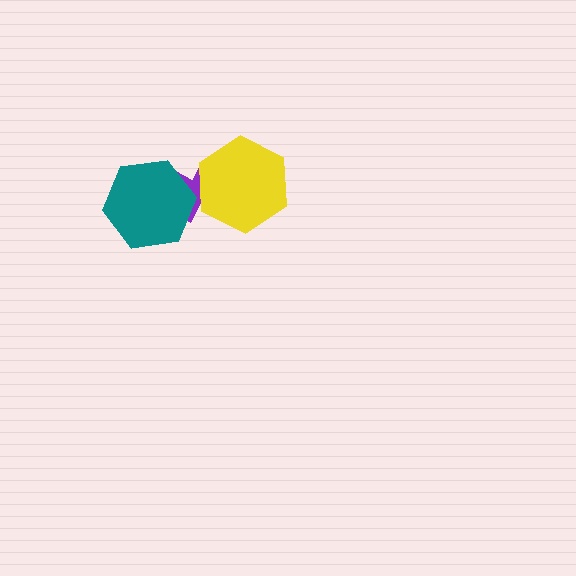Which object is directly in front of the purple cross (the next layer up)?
The yellow hexagon is directly in front of the purple cross.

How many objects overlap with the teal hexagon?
1 object overlaps with the teal hexagon.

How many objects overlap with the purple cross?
2 objects overlap with the purple cross.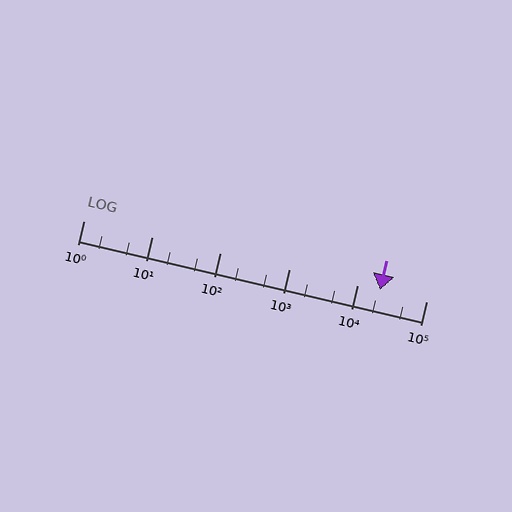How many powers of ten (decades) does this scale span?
The scale spans 5 decades, from 1 to 100000.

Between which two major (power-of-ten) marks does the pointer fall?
The pointer is between 10000 and 100000.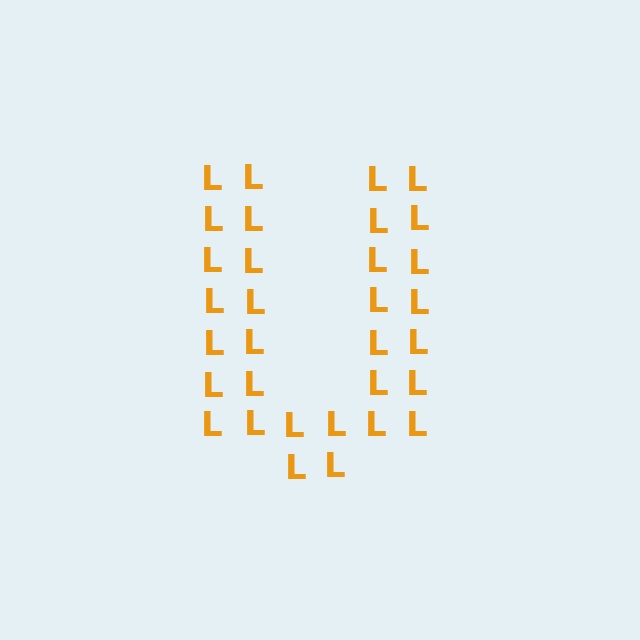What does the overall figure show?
The overall figure shows the letter U.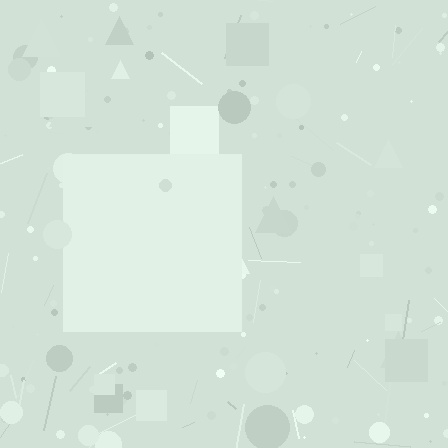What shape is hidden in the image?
A square is hidden in the image.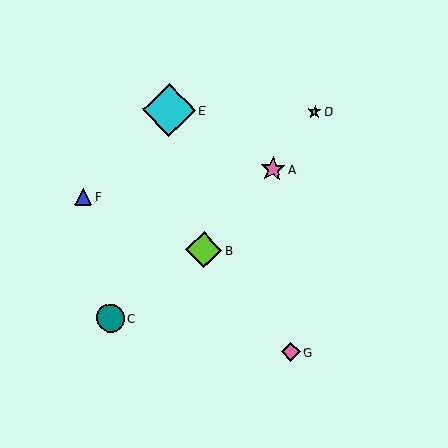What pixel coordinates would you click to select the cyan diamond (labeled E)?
Click at (169, 110) to select the cyan diamond E.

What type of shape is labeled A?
Shape A is a pink star.